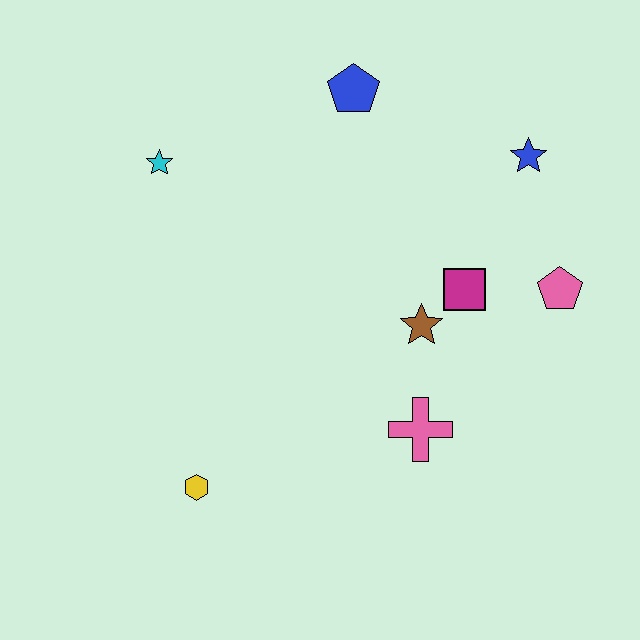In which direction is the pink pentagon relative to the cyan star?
The pink pentagon is to the right of the cyan star.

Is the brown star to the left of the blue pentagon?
No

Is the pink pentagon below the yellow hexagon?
No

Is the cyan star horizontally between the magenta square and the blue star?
No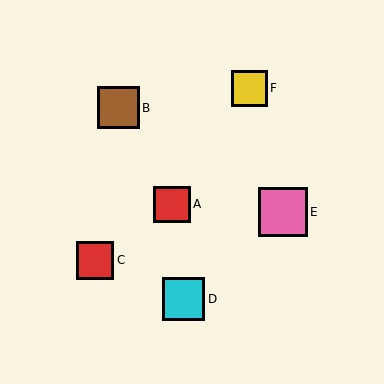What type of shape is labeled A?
Shape A is a red square.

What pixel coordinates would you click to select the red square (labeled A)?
Click at (172, 204) to select the red square A.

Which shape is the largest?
The pink square (labeled E) is the largest.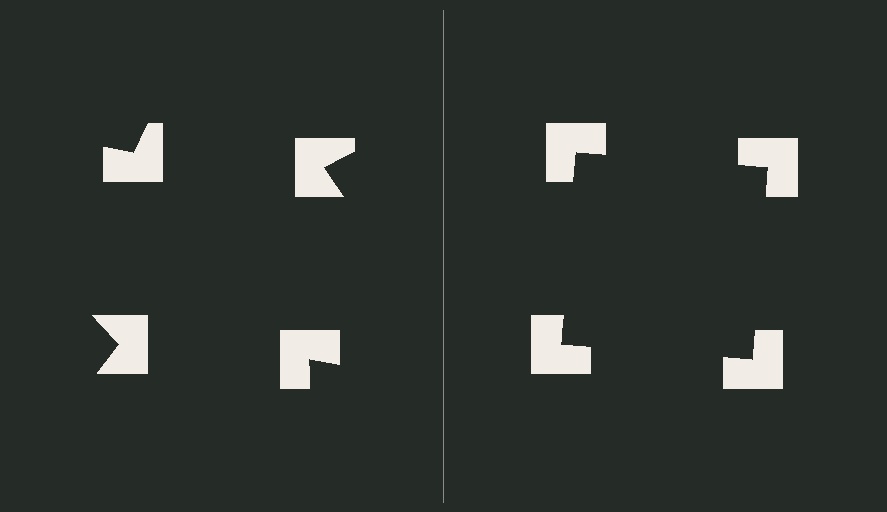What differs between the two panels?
The notched squares are positioned identically on both sides; only the wedge orientations differ. On the right they align to a square; on the left they are misaligned.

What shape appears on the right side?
An illusory square.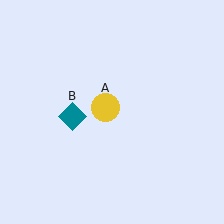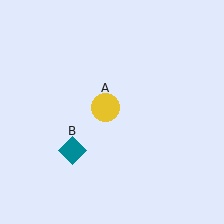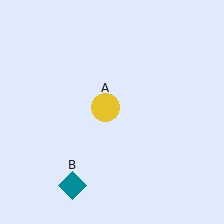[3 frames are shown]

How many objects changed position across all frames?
1 object changed position: teal diamond (object B).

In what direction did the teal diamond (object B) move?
The teal diamond (object B) moved down.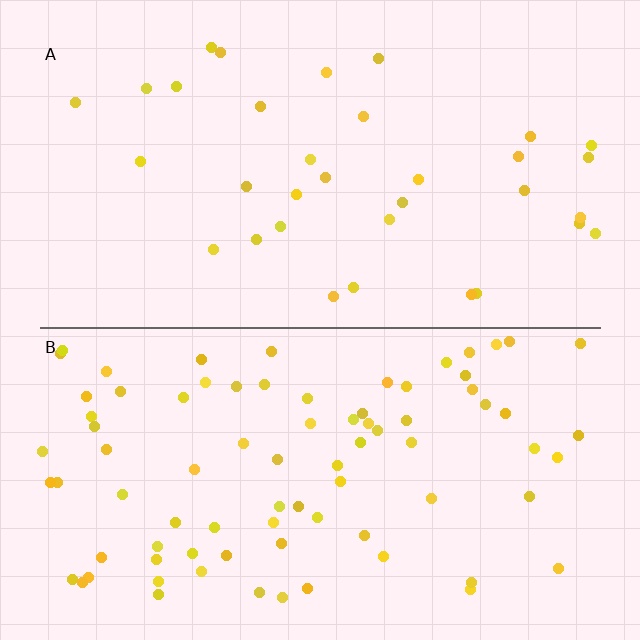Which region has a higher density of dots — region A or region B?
B (the bottom).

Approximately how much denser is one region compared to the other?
Approximately 2.4× — region B over region A.